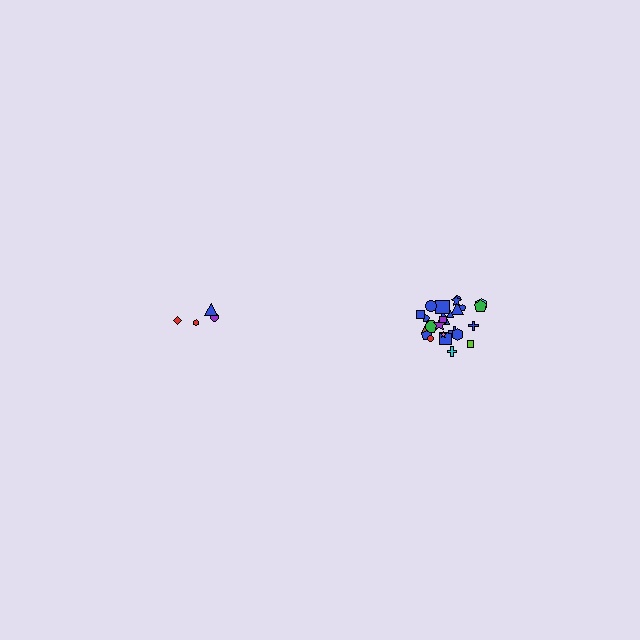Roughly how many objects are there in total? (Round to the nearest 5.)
Roughly 30 objects in total.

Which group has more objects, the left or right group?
The right group.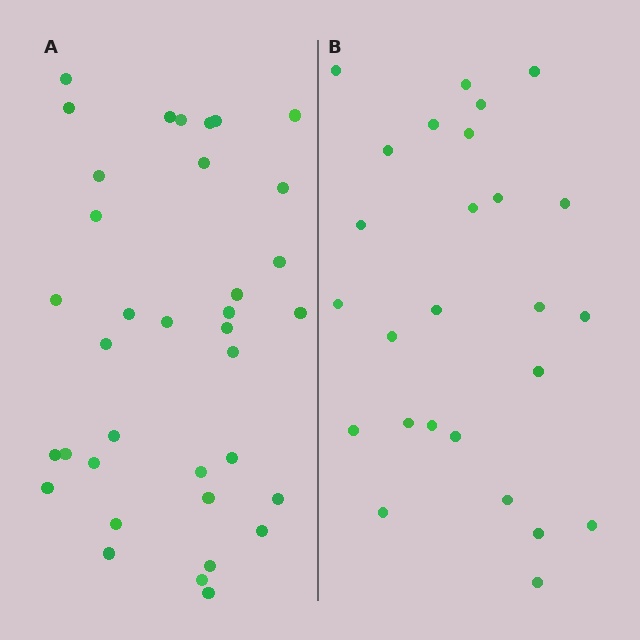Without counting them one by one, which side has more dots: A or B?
Region A (the left region) has more dots.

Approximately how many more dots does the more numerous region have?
Region A has roughly 10 or so more dots than region B.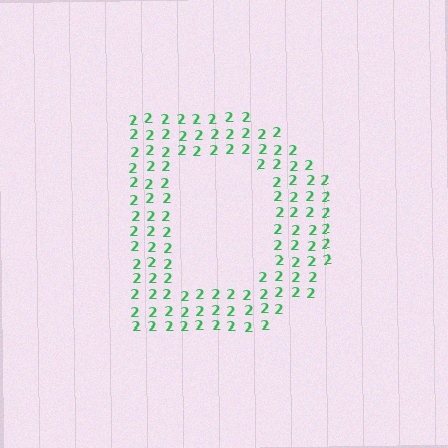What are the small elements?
The small elements are digit 2's.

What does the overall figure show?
The overall figure shows the letter D.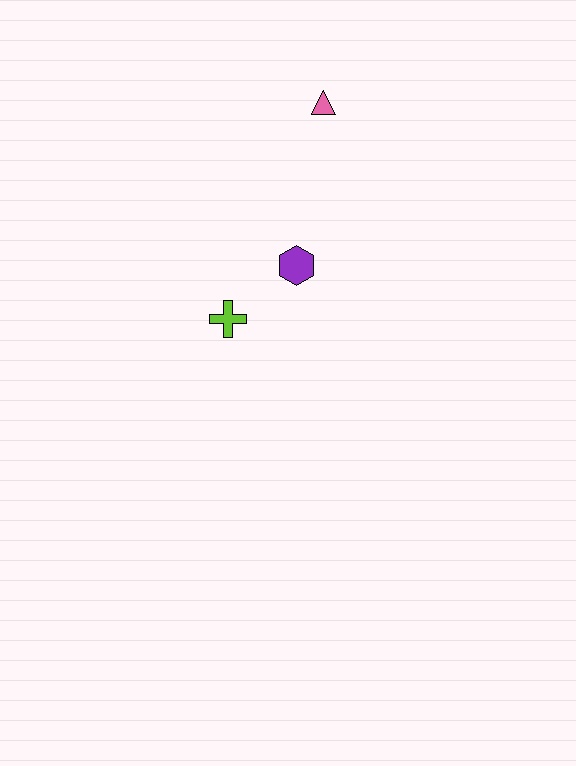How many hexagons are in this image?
There is 1 hexagon.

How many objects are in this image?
There are 3 objects.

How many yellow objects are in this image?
There are no yellow objects.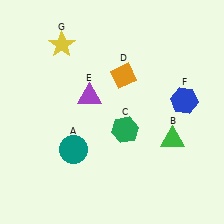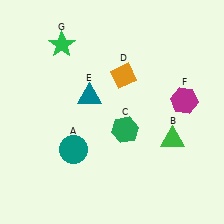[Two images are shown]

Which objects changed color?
E changed from purple to teal. F changed from blue to magenta. G changed from yellow to green.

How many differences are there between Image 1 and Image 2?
There are 3 differences between the two images.